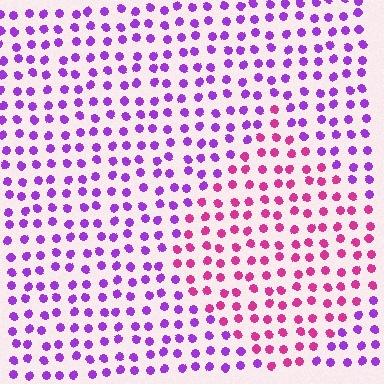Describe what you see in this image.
The image is filled with small purple elements in a uniform arrangement. A diamond-shaped region is visible where the elements are tinted to a slightly different hue, forming a subtle color boundary.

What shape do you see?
I see a diamond.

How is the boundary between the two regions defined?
The boundary is defined purely by a slight shift in hue (about 45 degrees). Spacing, size, and orientation are identical on both sides.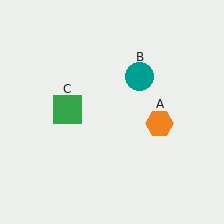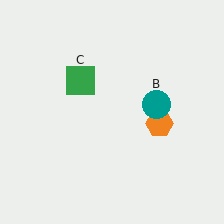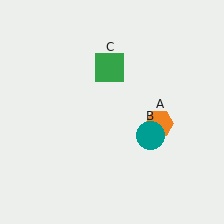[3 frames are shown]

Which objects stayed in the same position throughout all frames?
Orange hexagon (object A) remained stationary.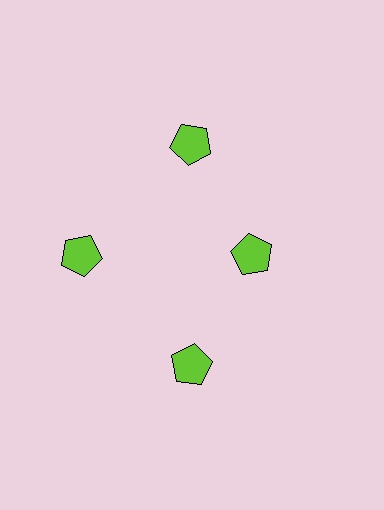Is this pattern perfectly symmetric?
No. The 4 lime pentagons are arranged in a ring, but one element near the 3 o'clock position is pulled inward toward the center, breaking the 4-fold rotational symmetry.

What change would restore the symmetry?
The symmetry would be restored by moving it outward, back onto the ring so that all 4 pentagons sit at equal angles and equal distance from the center.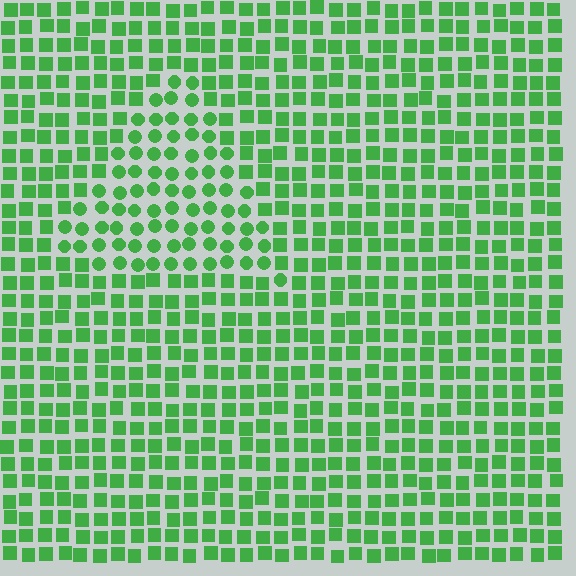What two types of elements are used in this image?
The image uses circles inside the triangle region and squares outside it.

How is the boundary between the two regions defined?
The boundary is defined by a change in element shape: circles inside vs. squares outside. All elements share the same color and spacing.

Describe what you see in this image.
The image is filled with small green elements arranged in a uniform grid. A triangle-shaped region contains circles, while the surrounding area contains squares. The boundary is defined purely by the change in element shape.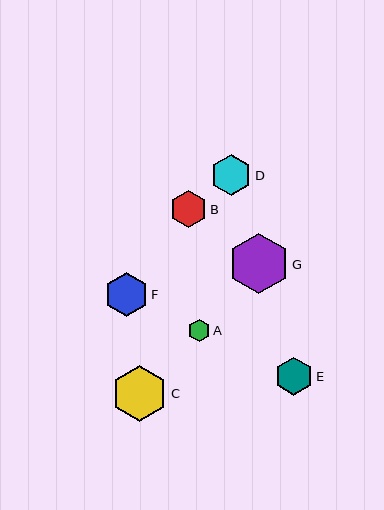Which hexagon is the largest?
Hexagon G is the largest with a size of approximately 60 pixels.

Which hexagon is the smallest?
Hexagon A is the smallest with a size of approximately 22 pixels.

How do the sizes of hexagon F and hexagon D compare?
Hexagon F and hexagon D are approximately the same size.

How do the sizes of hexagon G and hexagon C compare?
Hexagon G and hexagon C are approximately the same size.